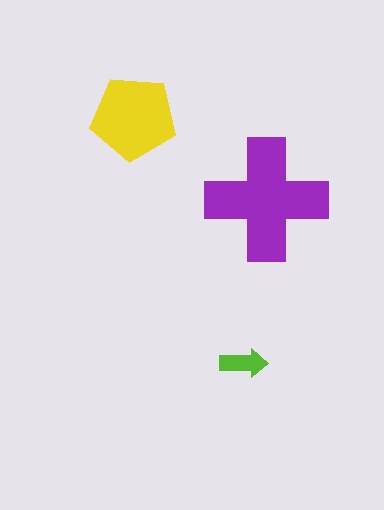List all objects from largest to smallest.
The purple cross, the yellow pentagon, the lime arrow.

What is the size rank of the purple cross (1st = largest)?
1st.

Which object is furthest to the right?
The purple cross is rightmost.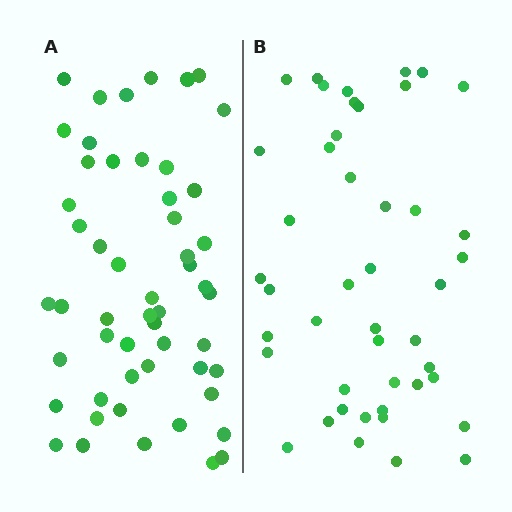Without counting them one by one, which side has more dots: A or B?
Region A (the left region) has more dots.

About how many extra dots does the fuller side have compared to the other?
Region A has roughly 8 or so more dots than region B.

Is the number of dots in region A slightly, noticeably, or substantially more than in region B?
Region A has only slightly more — the two regions are fairly close. The ratio is roughly 1.2 to 1.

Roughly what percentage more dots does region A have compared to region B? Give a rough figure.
About 20% more.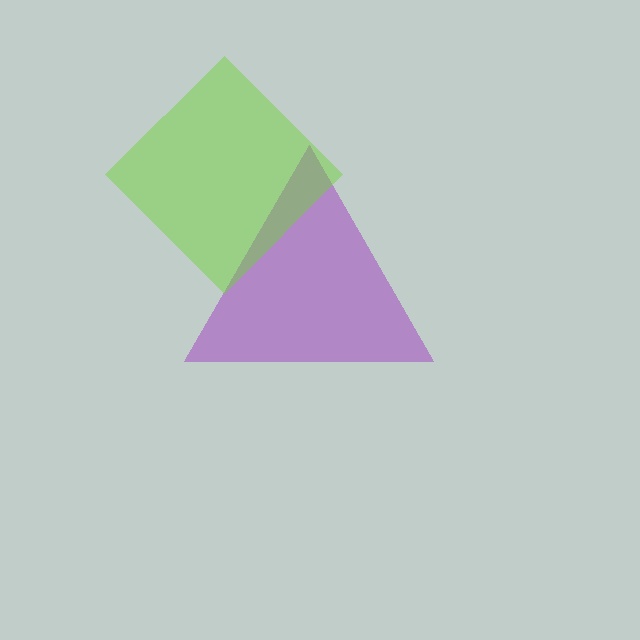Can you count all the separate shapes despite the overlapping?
Yes, there are 2 separate shapes.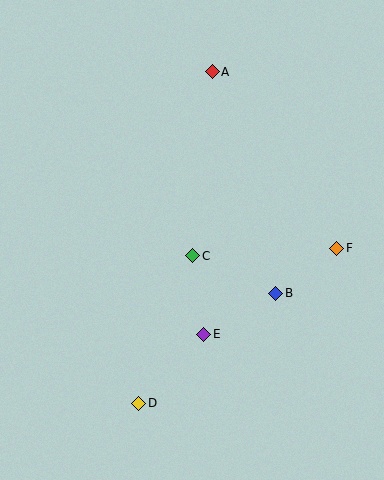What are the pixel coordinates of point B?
Point B is at (276, 293).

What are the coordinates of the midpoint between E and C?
The midpoint between E and C is at (198, 295).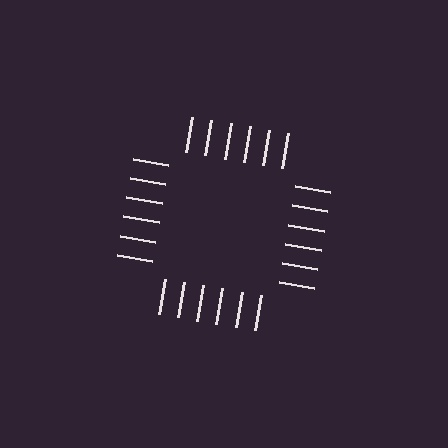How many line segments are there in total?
24 — 6 along each of the 4 edges.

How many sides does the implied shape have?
4 sides — the line-ends trace a square.